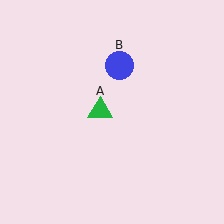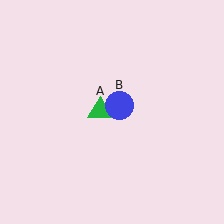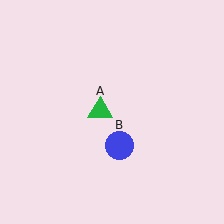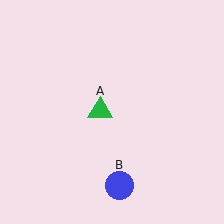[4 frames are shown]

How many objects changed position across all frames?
1 object changed position: blue circle (object B).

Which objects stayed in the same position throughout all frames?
Green triangle (object A) remained stationary.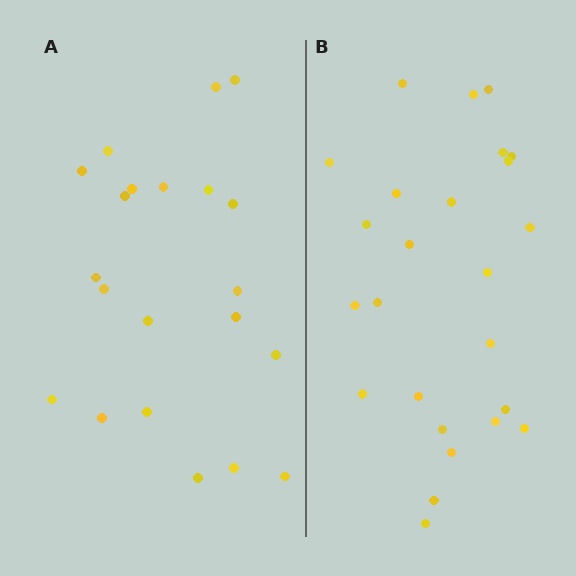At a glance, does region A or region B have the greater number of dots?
Region B (the right region) has more dots.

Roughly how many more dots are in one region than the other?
Region B has about 4 more dots than region A.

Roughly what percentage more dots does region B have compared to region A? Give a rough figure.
About 20% more.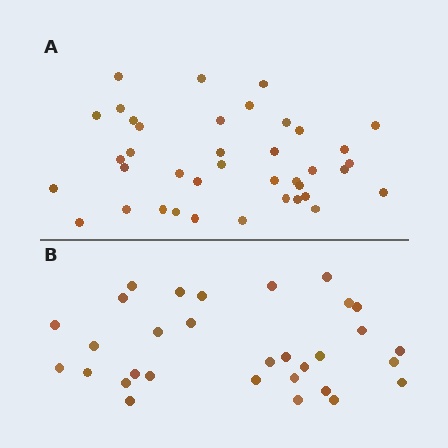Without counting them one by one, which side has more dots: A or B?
Region A (the top region) has more dots.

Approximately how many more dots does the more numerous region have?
Region A has roughly 8 or so more dots than region B.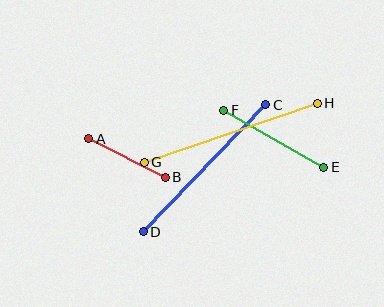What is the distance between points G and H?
The distance is approximately 183 pixels.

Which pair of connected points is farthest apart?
Points G and H are farthest apart.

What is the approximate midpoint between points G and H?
The midpoint is at approximately (231, 133) pixels.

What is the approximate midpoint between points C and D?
The midpoint is at approximately (204, 168) pixels.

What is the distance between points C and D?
The distance is approximately 176 pixels.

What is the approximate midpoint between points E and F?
The midpoint is at approximately (274, 139) pixels.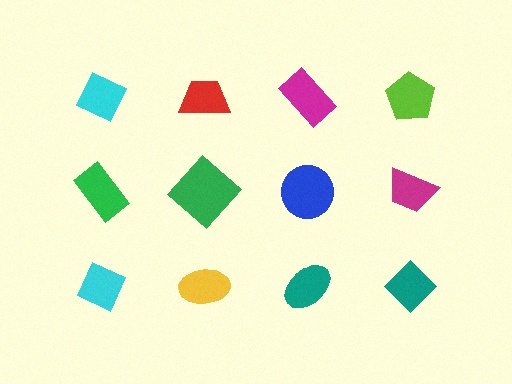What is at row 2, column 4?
A magenta trapezoid.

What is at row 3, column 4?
A teal diamond.